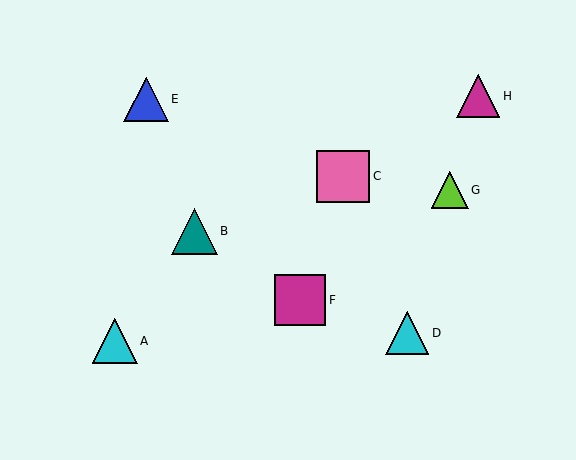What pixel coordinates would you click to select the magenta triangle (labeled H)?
Click at (478, 96) to select the magenta triangle H.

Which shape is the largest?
The pink square (labeled C) is the largest.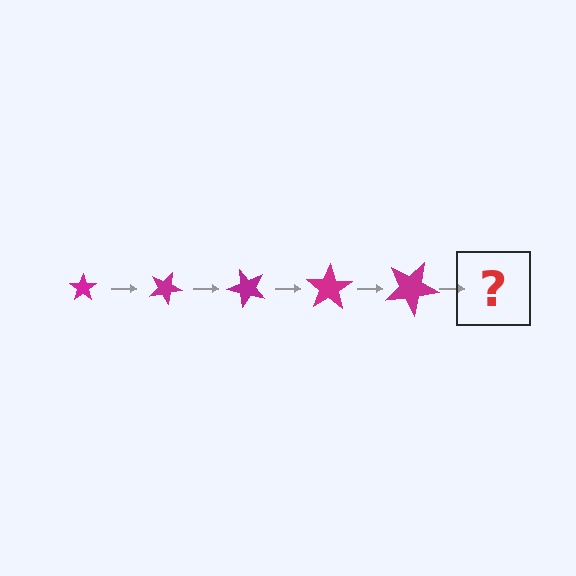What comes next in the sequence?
The next element should be a star, larger than the previous one and rotated 125 degrees from the start.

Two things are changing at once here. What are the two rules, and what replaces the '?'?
The two rules are that the star grows larger each step and it rotates 25 degrees each step. The '?' should be a star, larger than the previous one and rotated 125 degrees from the start.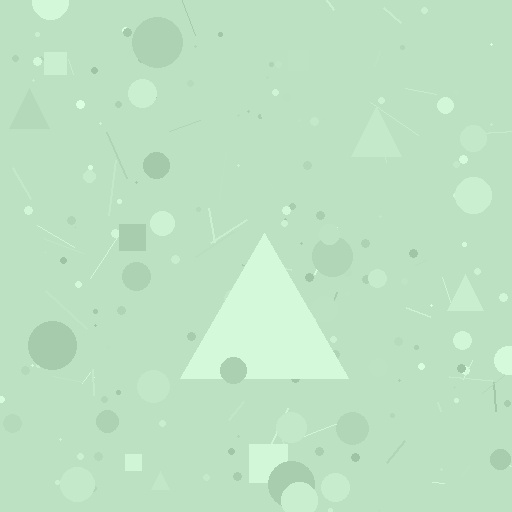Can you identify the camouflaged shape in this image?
The camouflaged shape is a triangle.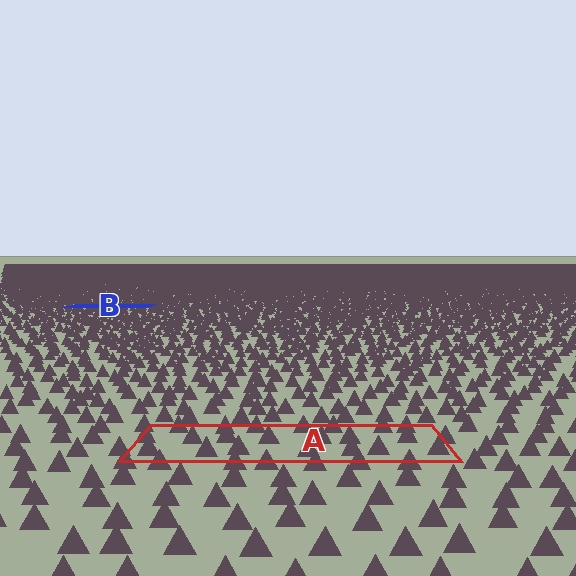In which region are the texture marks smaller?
The texture marks are smaller in region B, because it is farther away.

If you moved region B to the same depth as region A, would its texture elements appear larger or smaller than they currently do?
They would appear larger. At a closer depth, the same texture elements are projected at a bigger on-screen size.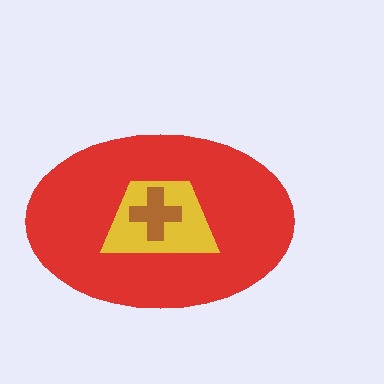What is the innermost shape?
The brown cross.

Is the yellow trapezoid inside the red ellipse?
Yes.